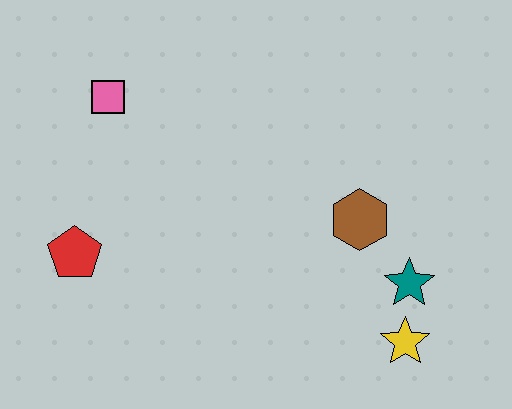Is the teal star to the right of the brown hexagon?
Yes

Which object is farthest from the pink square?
The yellow star is farthest from the pink square.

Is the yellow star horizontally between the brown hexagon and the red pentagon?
No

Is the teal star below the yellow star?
No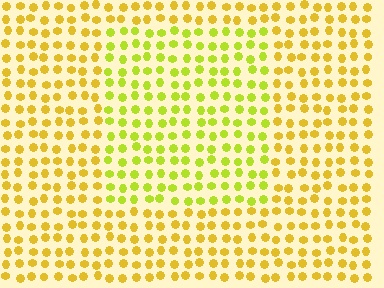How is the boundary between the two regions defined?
The boundary is defined purely by a slight shift in hue (about 28 degrees). Spacing, size, and orientation are identical on both sides.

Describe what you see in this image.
The image is filled with small yellow elements in a uniform arrangement. A rectangle-shaped region is visible where the elements are tinted to a slightly different hue, forming a subtle color boundary.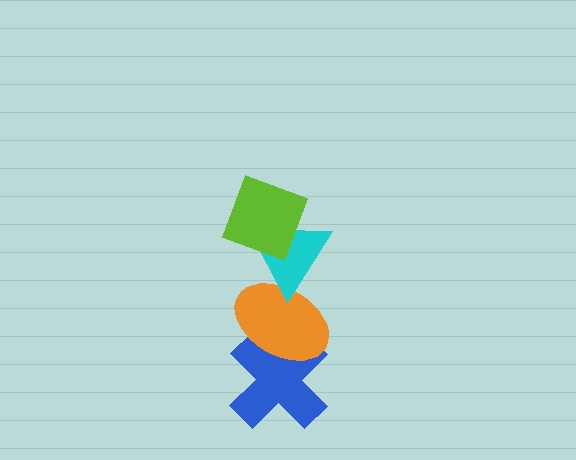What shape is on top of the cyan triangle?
The lime diamond is on top of the cyan triangle.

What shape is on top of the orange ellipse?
The cyan triangle is on top of the orange ellipse.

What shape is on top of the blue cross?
The orange ellipse is on top of the blue cross.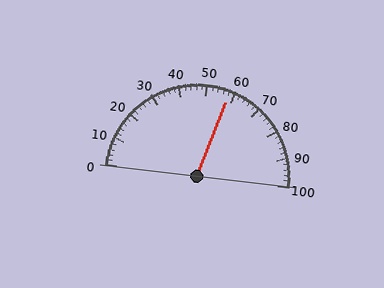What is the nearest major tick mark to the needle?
The nearest major tick mark is 60.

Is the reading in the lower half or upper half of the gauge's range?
The reading is in the upper half of the range (0 to 100).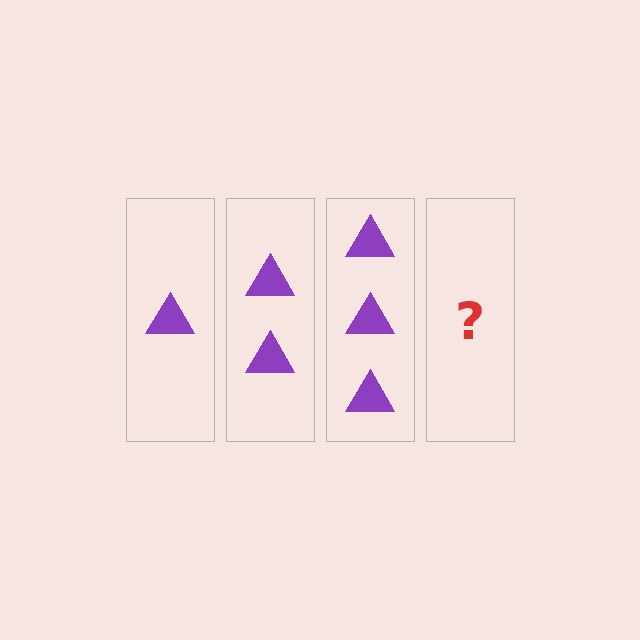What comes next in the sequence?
The next element should be 4 triangles.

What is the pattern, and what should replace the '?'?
The pattern is that each step adds one more triangle. The '?' should be 4 triangles.